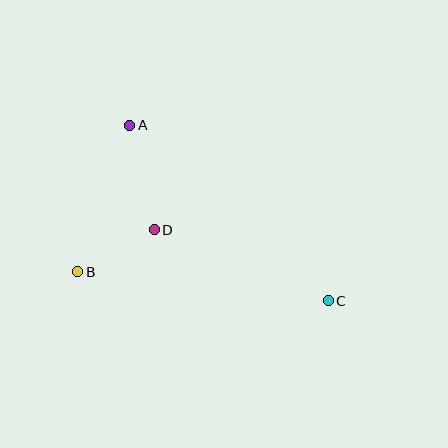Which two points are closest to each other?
Points B and D are closest to each other.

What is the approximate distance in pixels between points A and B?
The distance between A and B is approximately 156 pixels.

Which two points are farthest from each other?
Points A and C are farthest from each other.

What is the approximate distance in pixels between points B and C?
The distance between B and C is approximately 252 pixels.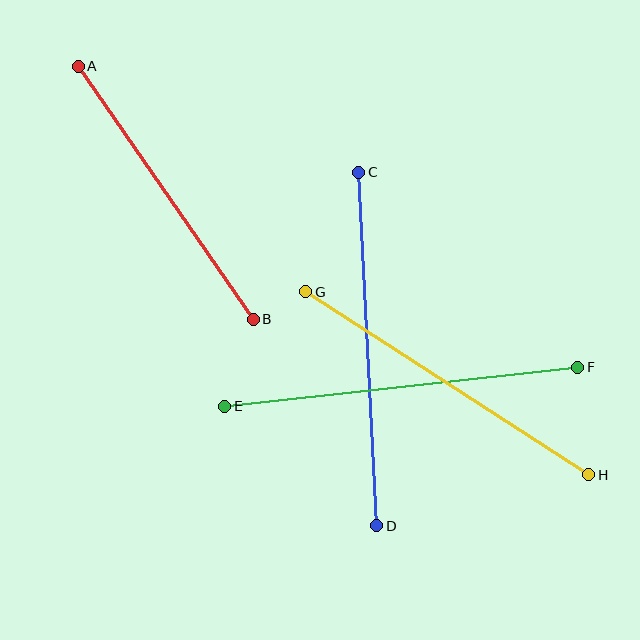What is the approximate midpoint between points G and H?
The midpoint is at approximately (447, 383) pixels.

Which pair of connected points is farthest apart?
Points E and F are farthest apart.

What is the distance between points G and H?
The distance is approximately 337 pixels.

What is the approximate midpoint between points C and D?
The midpoint is at approximately (368, 349) pixels.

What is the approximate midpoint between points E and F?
The midpoint is at approximately (401, 387) pixels.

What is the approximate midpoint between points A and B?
The midpoint is at approximately (166, 193) pixels.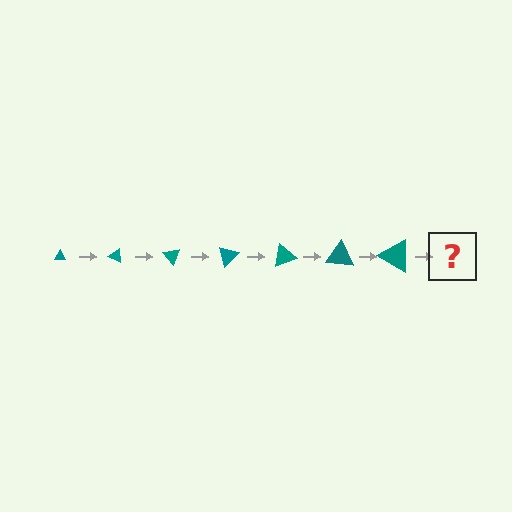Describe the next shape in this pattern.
It should be a triangle, larger than the previous one and rotated 175 degrees from the start.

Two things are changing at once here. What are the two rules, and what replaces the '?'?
The two rules are that the triangle grows larger each step and it rotates 25 degrees each step. The '?' should be a triangle, larger than the previous one and rotated 175 degrees from the start.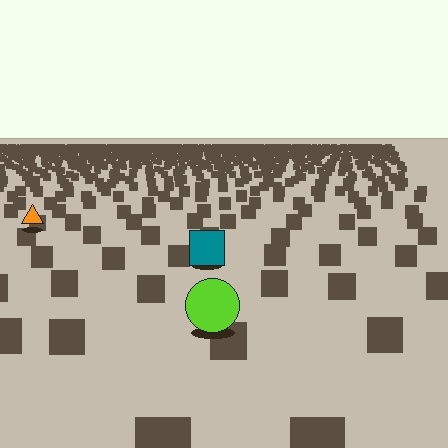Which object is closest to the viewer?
The lime circle is closest. The texture marks near it are larger and more spread out.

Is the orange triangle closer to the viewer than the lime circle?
No. The lime circle is closer — you can tell from the texture gradient: the ground texture is coarser near it.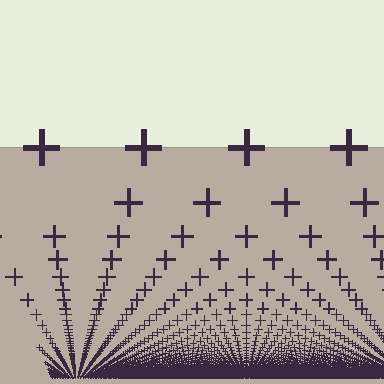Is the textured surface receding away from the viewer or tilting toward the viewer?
The surface appears to tilt toward the viewer. Texture elements get larger and sparser toward the top.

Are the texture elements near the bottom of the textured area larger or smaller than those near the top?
Smaller. The gradient is inverted — elements near the bottom are smaller and denser.